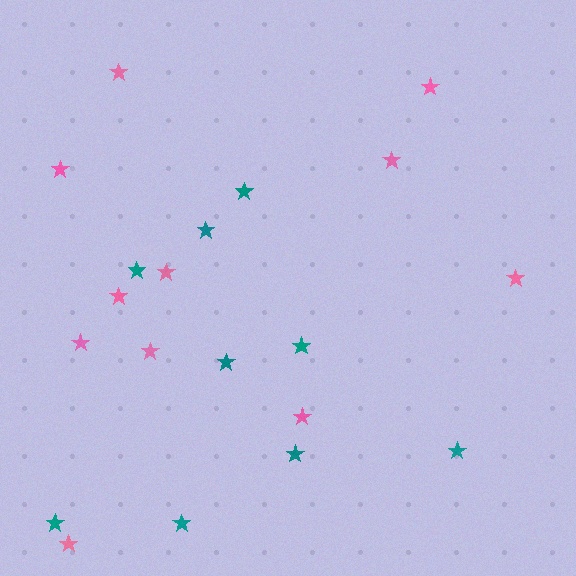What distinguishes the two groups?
There are 2 groups: one group of pink stars (11) and one group of teal stars (9).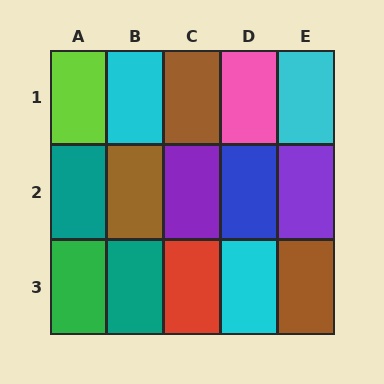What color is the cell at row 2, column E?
Purple.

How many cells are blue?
1 cell is blue.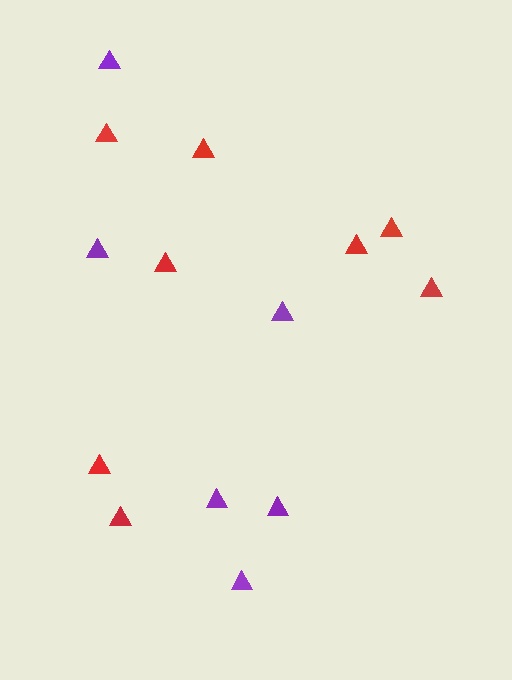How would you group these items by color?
There are 2 groups: one group of red triangles (8) and one group of purple triangles (6).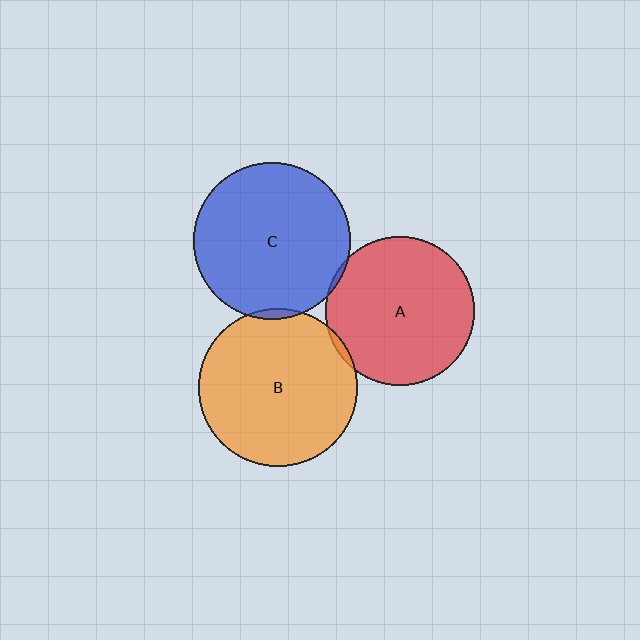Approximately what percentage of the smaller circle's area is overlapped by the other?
Approximately 5%.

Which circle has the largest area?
Circle B (orange).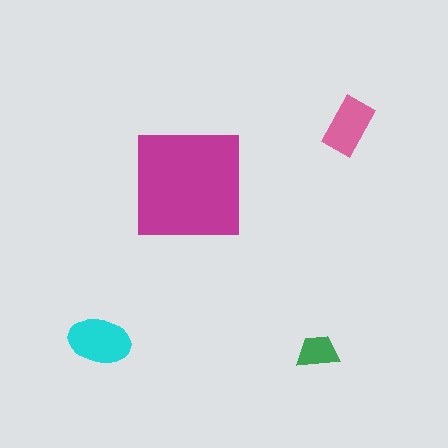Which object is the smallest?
The green trapezoid.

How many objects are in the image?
There are 4 objects in the image.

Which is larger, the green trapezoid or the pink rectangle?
The pink rectangle.